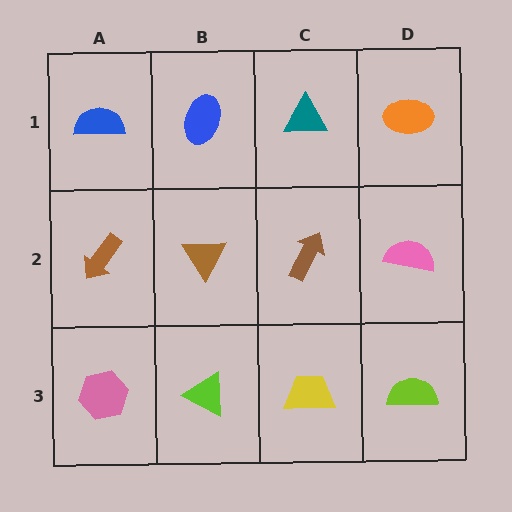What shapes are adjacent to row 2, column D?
An orange ellipse (row 1, column D), a lime semicircle (row 3, column D), a brown arrow (row 2, column C).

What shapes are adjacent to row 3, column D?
A pink semicircle (row 2, column D), a yellow trapezoid (row 3, column C).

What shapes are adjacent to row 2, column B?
A blue ellipse (row 1, column B), a lime triangle (row 3, column B), a brown arrow (row 2, column A), a brown arrow (row 2, column C).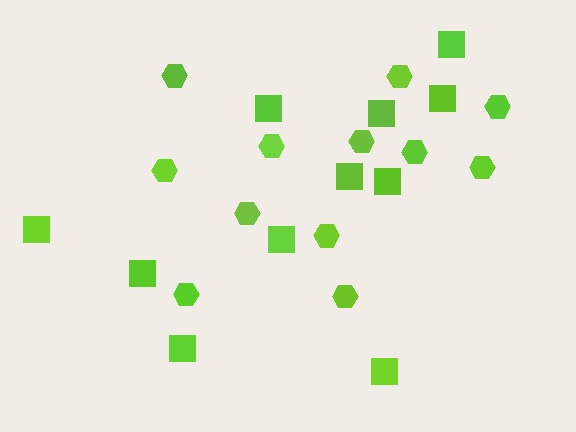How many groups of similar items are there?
There are 2 groups: one group of hexagons (12) and one group of squares (11).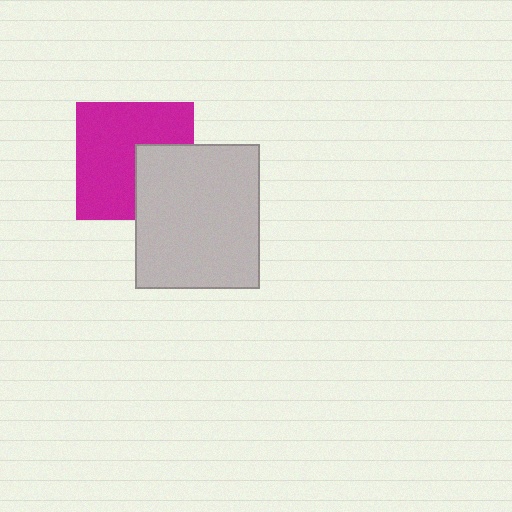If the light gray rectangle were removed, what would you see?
You would see the complete magenta square.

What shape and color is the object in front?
The object in front is a light gray rectangle.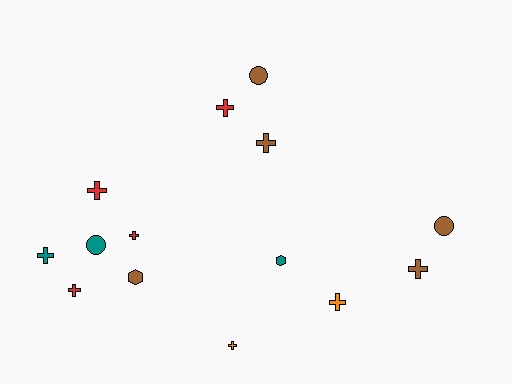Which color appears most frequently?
Brown, with 5 objects.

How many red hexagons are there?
There are no red hexagons.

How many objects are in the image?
There are 14 objects.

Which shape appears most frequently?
Cross, with 9 objects.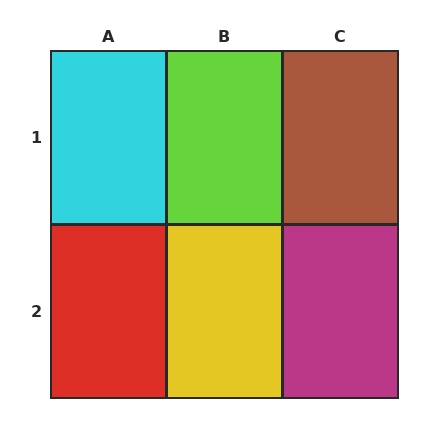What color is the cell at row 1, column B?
Lime.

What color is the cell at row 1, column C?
Brown.